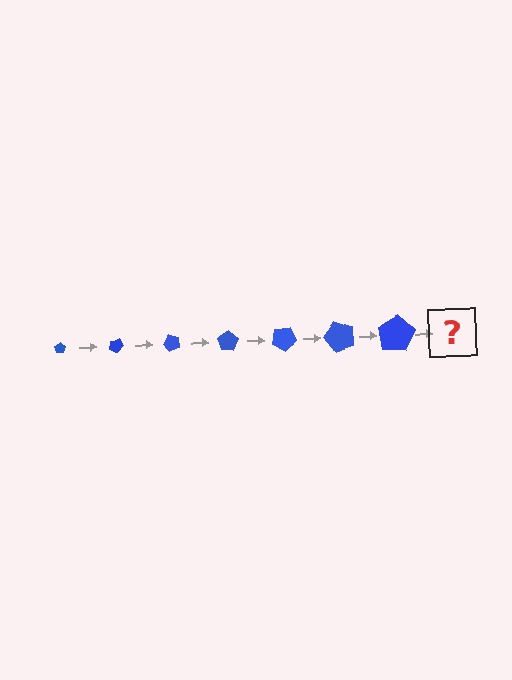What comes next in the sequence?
The next element should be a pentagon, larger than the previous one and rotated 175 degrees from the start.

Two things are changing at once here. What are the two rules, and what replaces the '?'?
The two rules are that the pentagon grows larger each step and it rotates 25 degrees each step. The '?' should be a pentagon, larger than the previous one and rotated 175 degrees from the start.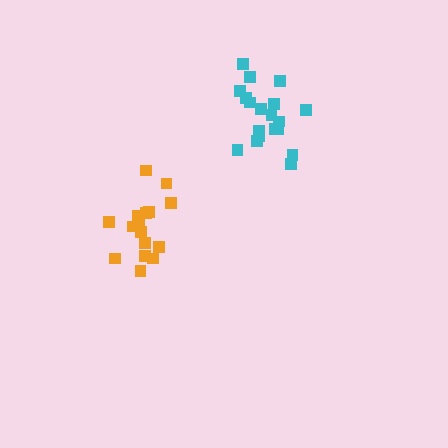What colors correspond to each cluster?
The clusters are colored: orange, cyan.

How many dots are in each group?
Group 1: 16 dots, Group 2: 19 dots (35 total).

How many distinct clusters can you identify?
There are 2 distinct clusters.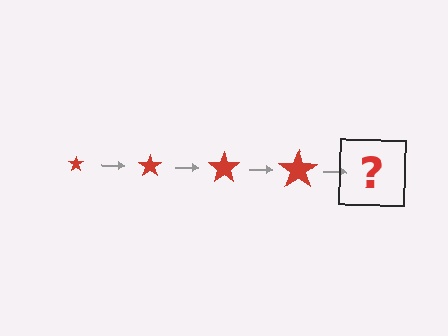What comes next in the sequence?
The next element should be a red star, larger than the previous one.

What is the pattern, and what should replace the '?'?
The pattern is that the star gets progressively larger each step. The '?' should be a red star, larger than the previous one.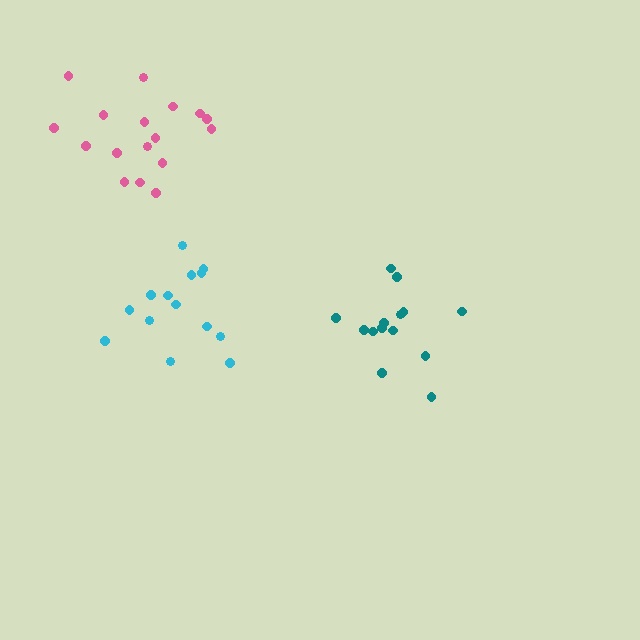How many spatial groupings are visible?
There are 3 spatial groupings.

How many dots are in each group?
Group 1: 17 dots, Group 2: 14 dots, Group 3: 14 dots (45 total).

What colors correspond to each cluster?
The clusters are colored: pink, cyan, teal.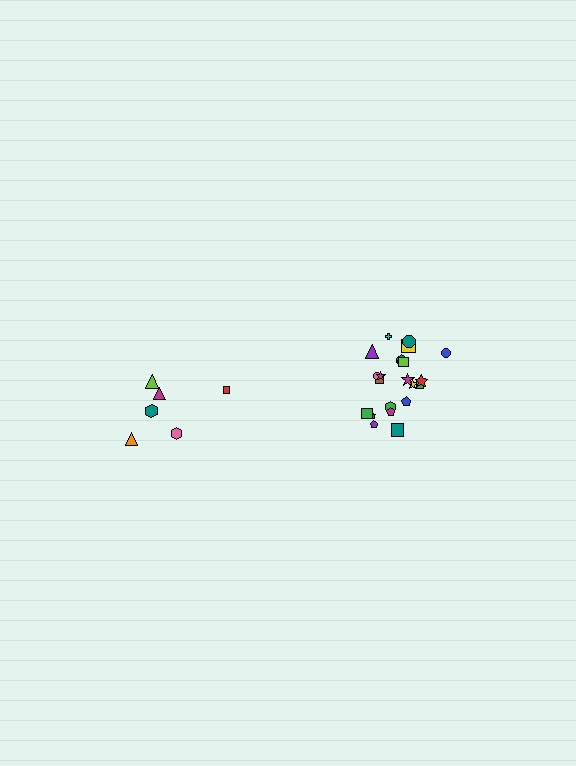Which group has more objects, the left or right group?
The right group.